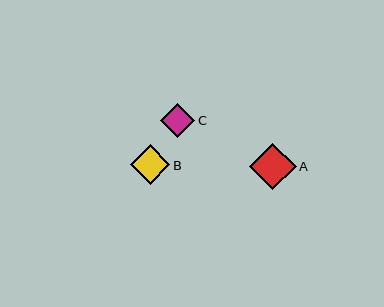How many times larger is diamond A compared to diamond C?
Diamond A is approximately 1.4 times the size of diamond C.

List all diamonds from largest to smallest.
From largest to smallest: A, B, C.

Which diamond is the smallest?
Diamond C is the smallest with a size of approximately 34 pixels.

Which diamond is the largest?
Diamond A is the largest with a size of approximately 47 pixels.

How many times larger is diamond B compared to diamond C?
Diamond B is approximately 1.2 times the size of diamond C.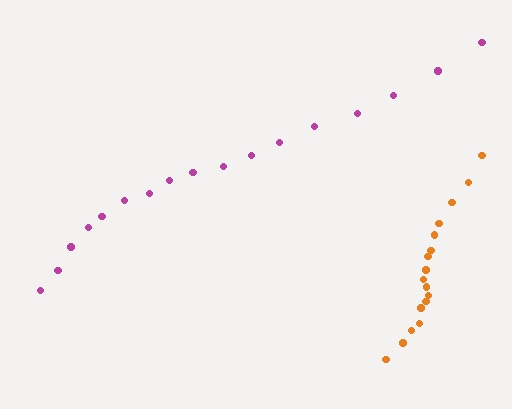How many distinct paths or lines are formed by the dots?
There are 2 distinct paths.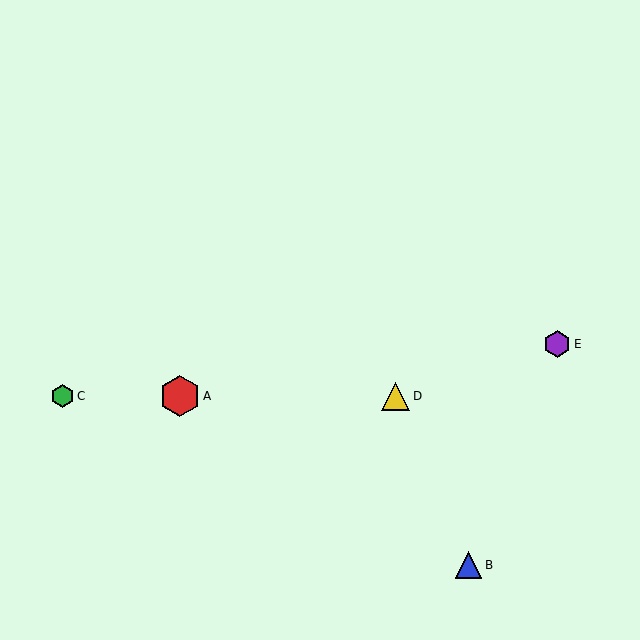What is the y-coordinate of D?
Object D is at y≈396.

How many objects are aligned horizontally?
3 objects (A, C, D) are aligned horizontally.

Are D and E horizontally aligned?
No, D is at y≈396 and E is at y≈344.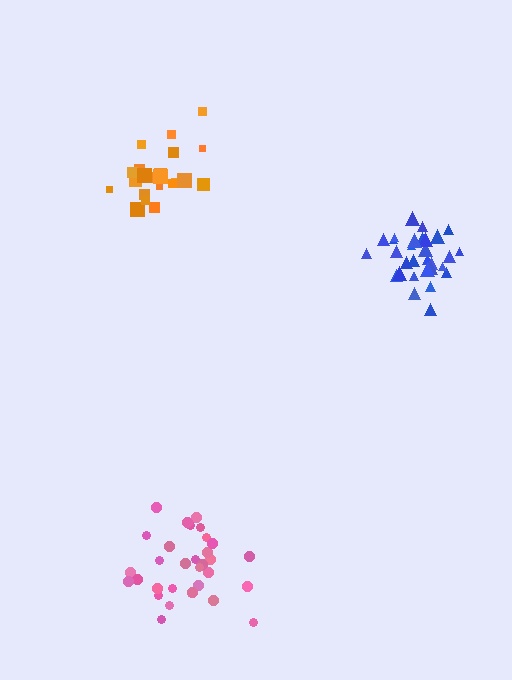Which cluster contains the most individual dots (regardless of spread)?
Blue (32).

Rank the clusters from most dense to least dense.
blue, orange, pink.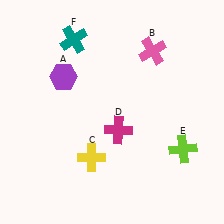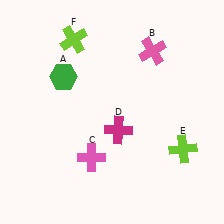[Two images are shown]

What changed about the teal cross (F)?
In Image 1, F is teal. In Image 2, it changed to lime.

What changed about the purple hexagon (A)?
In Image 1, A is purple. In Image 2, it changed to green.